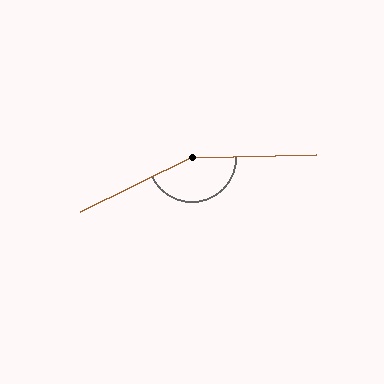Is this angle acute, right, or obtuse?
It is obtuse.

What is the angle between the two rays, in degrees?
Approximately 155 degrees.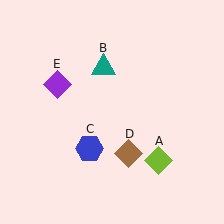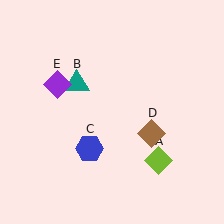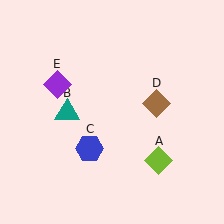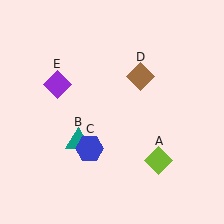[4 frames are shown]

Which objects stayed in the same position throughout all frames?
Lime diamond (object A) and blue hexagon (object C) and purple diamond (object E) remained stationary.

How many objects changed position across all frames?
2 objects changed position: teal triangle (object B), brown diamond (object D).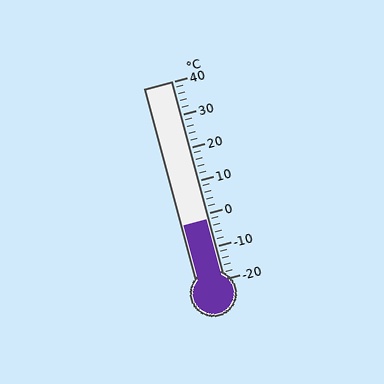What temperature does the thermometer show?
The thermometer shows approximately -2°C.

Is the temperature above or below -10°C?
The temperature is above -10°C.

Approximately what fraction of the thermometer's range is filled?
The thermometer is filled to approximately 30% of its range.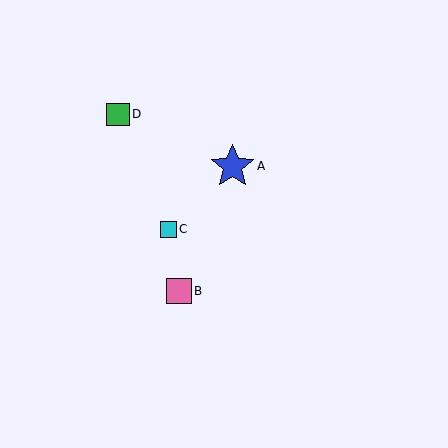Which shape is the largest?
The blue star (labeled A) is the largest.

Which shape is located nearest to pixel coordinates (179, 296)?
The pink square (labeled B) at (179, 291) is nearest to that location.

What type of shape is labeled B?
Shape B is a pink square.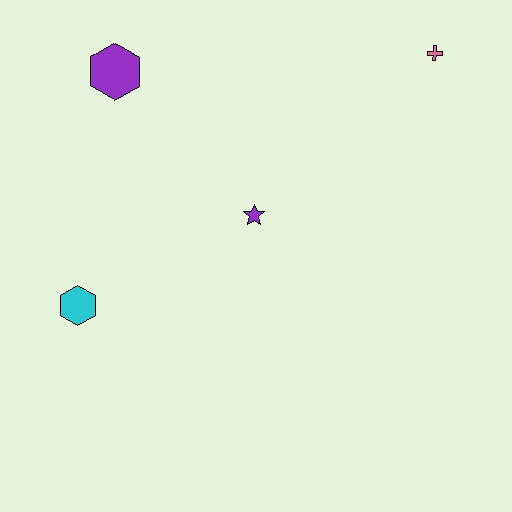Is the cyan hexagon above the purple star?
No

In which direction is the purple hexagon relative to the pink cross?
The purple hexagon is to the left of the pink cross.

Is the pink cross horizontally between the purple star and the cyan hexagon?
No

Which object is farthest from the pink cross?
The cyan hexagon is farthest from the pink cross.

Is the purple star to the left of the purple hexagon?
No